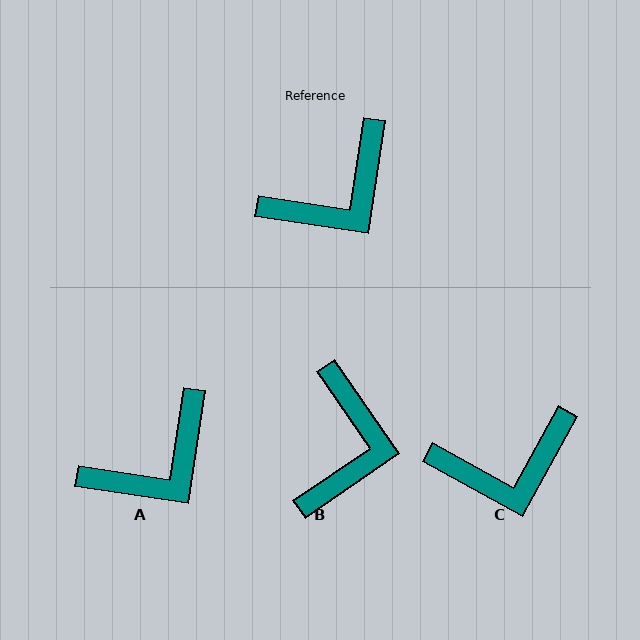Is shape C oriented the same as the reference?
No, it is off by about 20 degrees.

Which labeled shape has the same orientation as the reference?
A.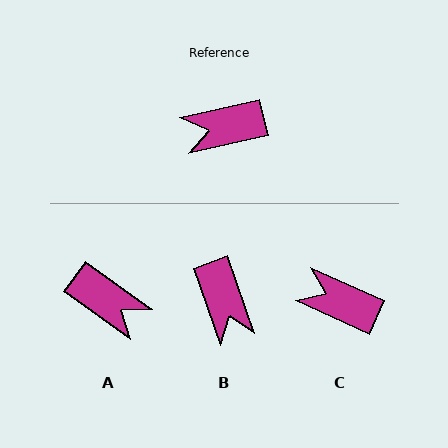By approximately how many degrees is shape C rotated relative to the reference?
Approximately 37 degrees clockwise.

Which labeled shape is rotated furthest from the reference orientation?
A, about 132 degrees away.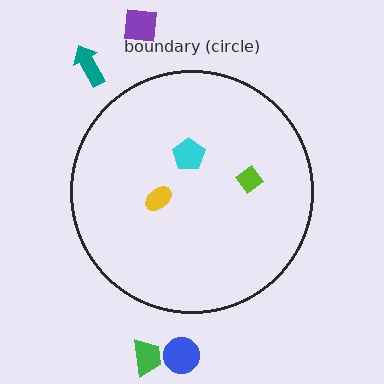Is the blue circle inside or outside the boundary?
Outside.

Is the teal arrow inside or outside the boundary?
Outside.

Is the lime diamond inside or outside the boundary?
Inside.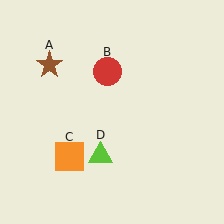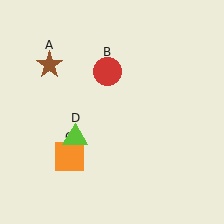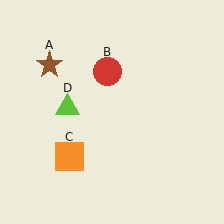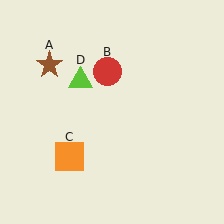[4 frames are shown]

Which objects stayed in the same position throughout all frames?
Brown star (object A) and red circle (object B) and orange square (object C) remained stationary.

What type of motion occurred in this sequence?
The lime triangle (object D) rotated clockwise around the center of the scene.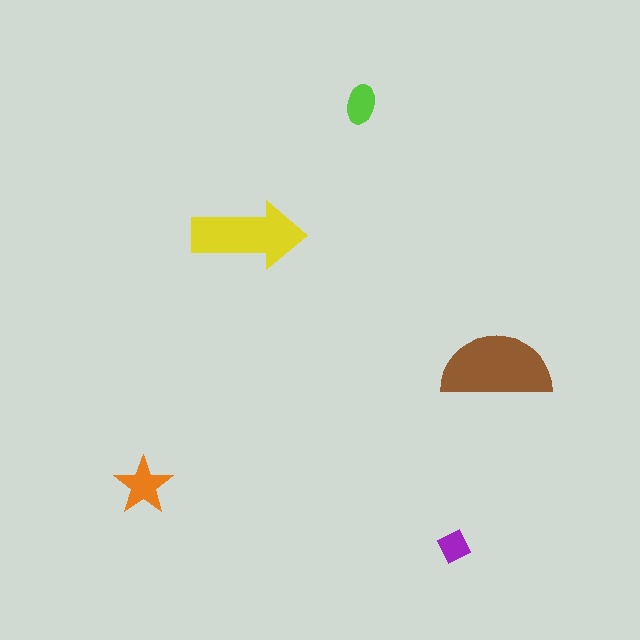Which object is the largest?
The brown semicircle.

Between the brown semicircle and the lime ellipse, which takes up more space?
The brown semicircle.